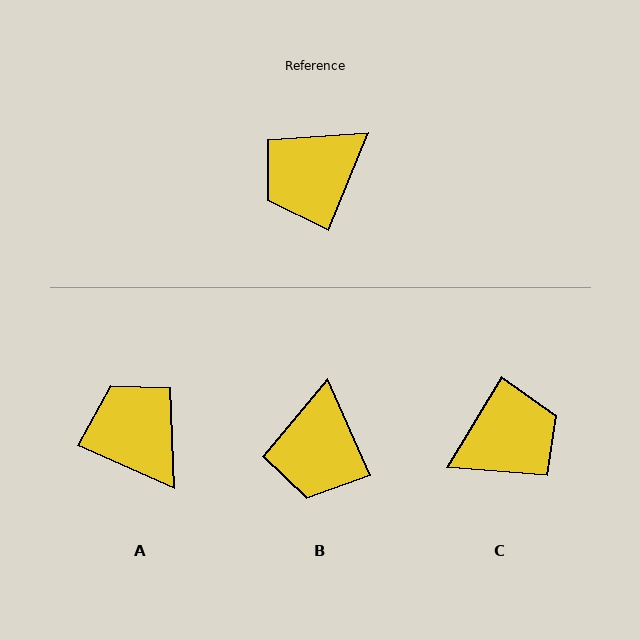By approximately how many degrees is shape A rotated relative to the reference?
Approximately 91 degrees clockwise.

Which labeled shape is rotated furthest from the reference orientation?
C, about 171 degrees away.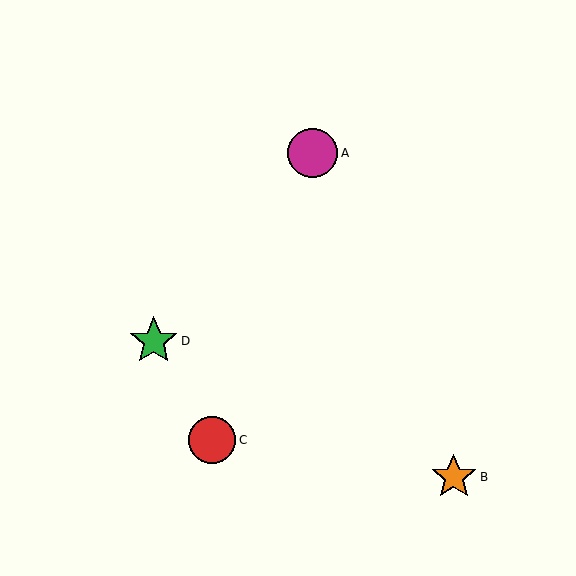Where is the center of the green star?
The center of the green star is at (154, 341).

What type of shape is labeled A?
Shape A is a magenta circle.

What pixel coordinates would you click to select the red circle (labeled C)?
Click at (212, 440) to select the red circle C.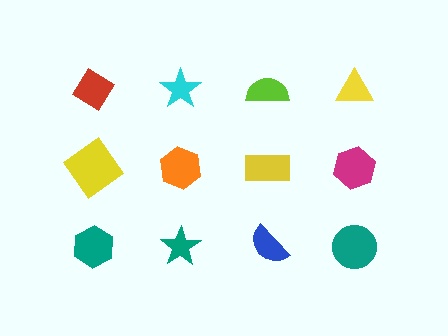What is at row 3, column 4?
A teal circle.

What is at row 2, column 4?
A magenta hexagon.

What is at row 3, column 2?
A teal star.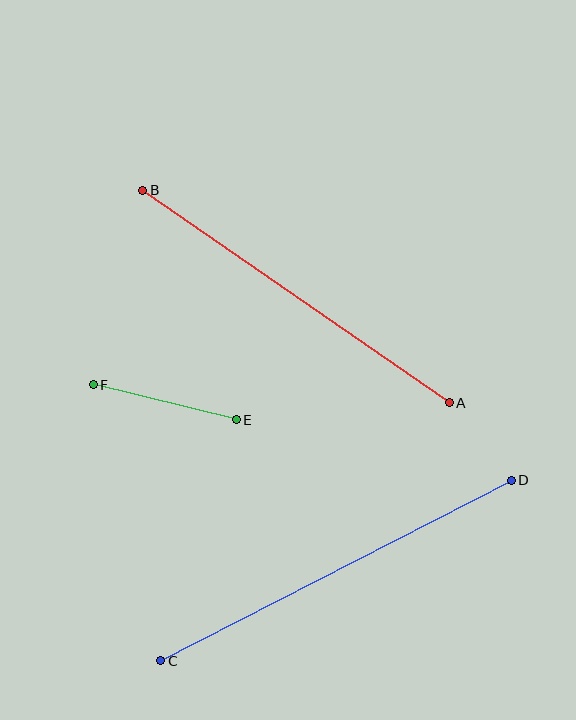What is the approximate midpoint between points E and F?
The midpoint is at approximately (165, 402) pixels.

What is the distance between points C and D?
The distance is approximately 394 pixels.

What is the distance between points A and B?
The distance is approximately 373 pixels.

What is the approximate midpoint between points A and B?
The midpoint is at approximately (296, 297) pixels.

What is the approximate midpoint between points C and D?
The midpoint is at approximately (336, 570) pixels.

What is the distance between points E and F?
The distance is approximately 147 pixels.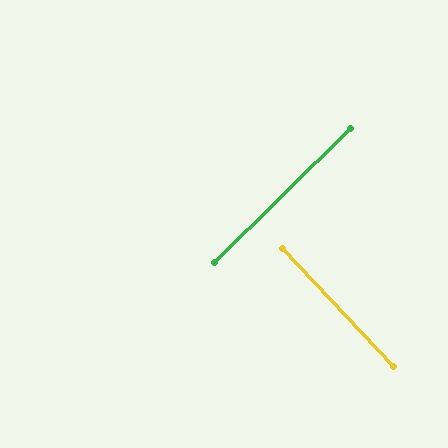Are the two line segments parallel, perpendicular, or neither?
Perpendicular — they meet at approximately 89°.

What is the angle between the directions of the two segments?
Approximately 89 degrees.